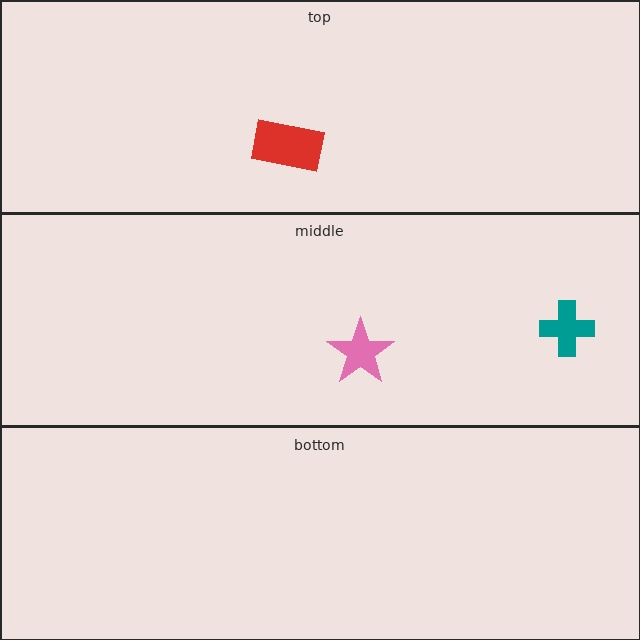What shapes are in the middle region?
The teal cross, the pink star.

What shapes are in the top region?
The red rectangle.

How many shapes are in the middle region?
2.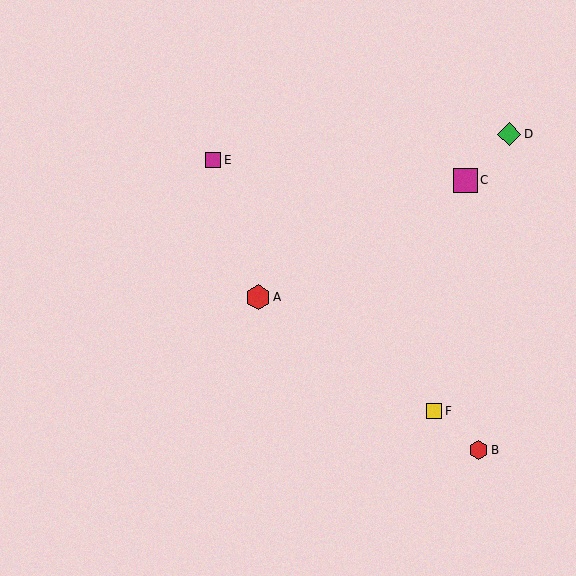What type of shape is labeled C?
Shape C is a magenta square.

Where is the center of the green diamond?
The center of the green diamond is at (509, 134).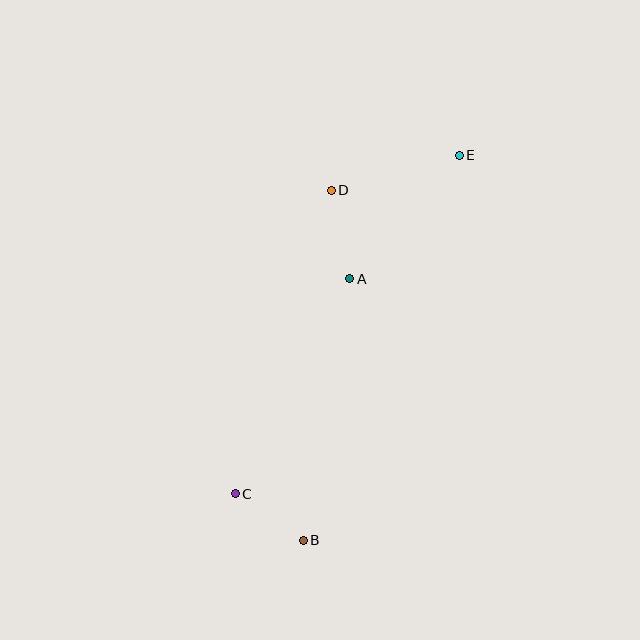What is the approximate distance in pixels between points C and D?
The distance between C and D is approximately 318 pixels.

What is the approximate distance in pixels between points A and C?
The distance between A and C is approximately 244 pixels.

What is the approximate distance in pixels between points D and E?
The distance between D and E is approximately 133 pixels.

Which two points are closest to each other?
Points B and C are closest to each other.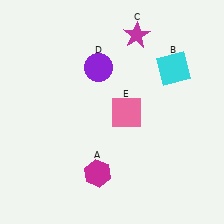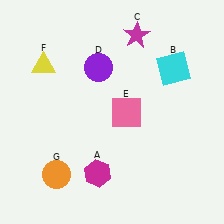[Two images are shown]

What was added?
A yellow triangle (F), an orange circle (G) were added in Image 2.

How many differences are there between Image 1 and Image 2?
There are 2 differences between the two images.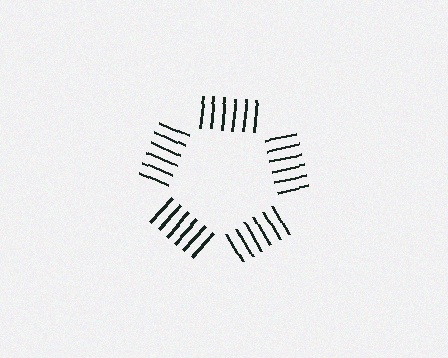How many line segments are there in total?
30 — 6 along each of the 5 edges.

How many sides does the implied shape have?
5 sides — the line-ends trace a pentagon.